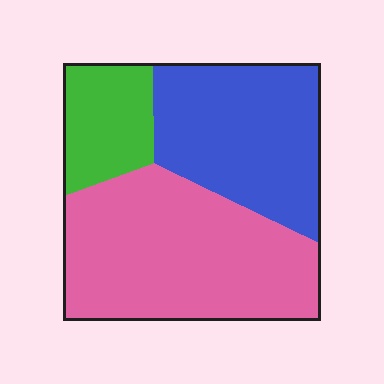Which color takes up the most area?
Pink, at roughly 50%.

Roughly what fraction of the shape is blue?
Blue takes up about one third (1/3) of the shape.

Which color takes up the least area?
Green, at roughly 15%.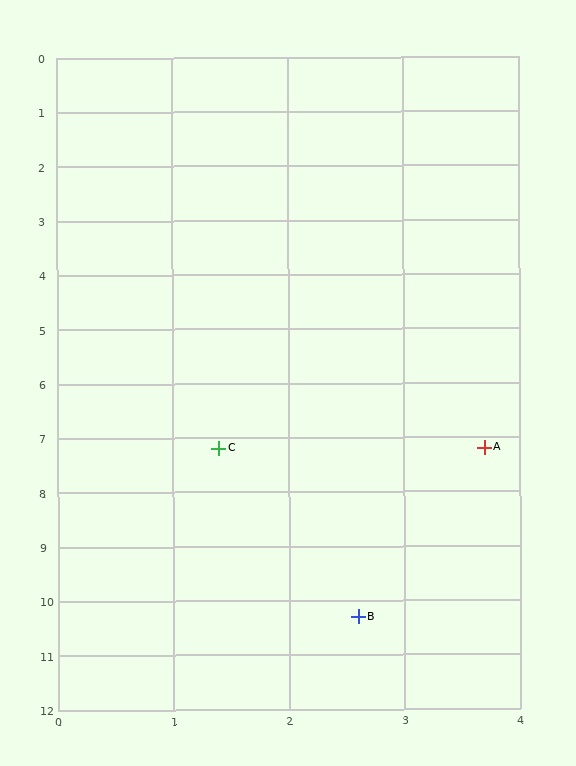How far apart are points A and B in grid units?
Points A and B are about 3.3 grid units apart.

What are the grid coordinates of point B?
Point B is at approximately (2.6, 10.3).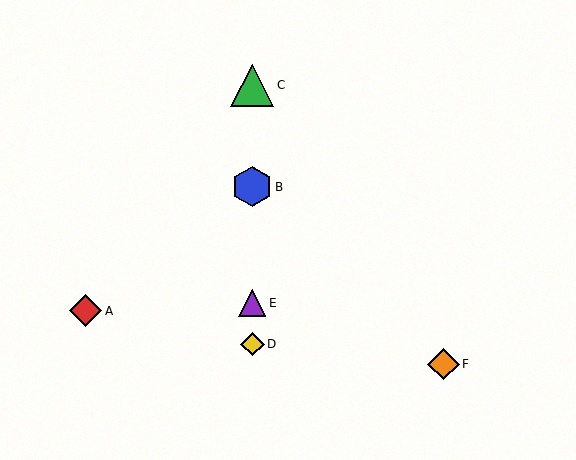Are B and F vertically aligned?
No, B is at x≈252 and F is at x≈444.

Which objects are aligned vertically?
Objects B, C, D, E are aligned vertically.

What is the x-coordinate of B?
Object B is at x≈252.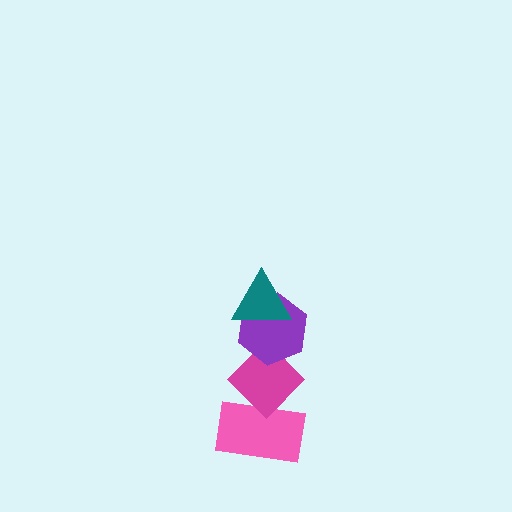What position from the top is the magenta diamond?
The magenta diamond is 3rd from the top.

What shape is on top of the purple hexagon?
The teal triangle is on top of the purple hexagon.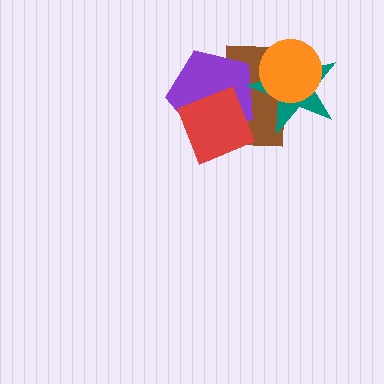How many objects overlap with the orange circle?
2 objects overlap with the orange circle.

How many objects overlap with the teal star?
3 objects overlap with the teal star.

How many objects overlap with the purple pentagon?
3 objects overlap with the purple pentagon.